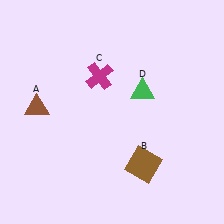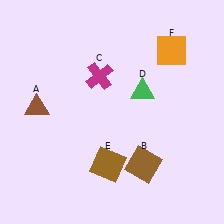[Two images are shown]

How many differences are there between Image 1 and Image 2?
There are 2 differences between the two images.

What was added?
A brown square (E), an orange square (F) were added in Image 2.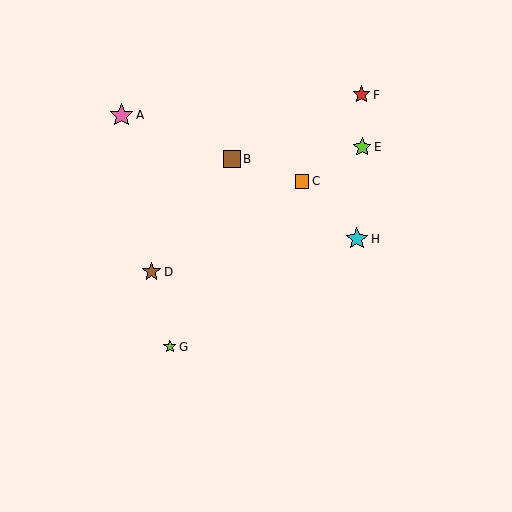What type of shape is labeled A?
Shape A is a pink star.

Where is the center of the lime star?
The center of the lime star is at (362, 147).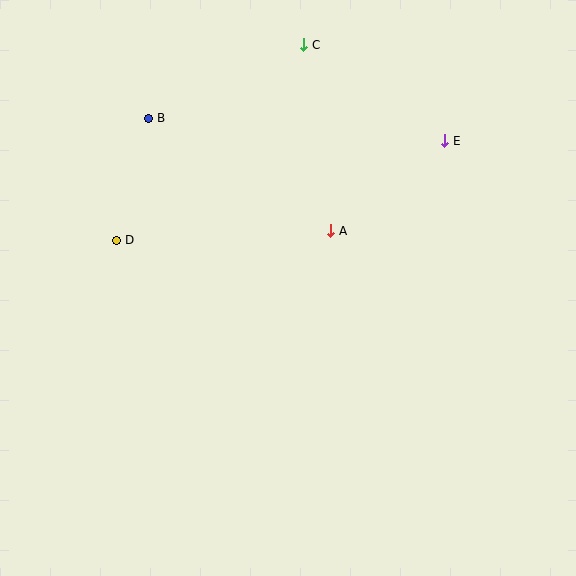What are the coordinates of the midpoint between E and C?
The midpoint between E and C is at (374, 93).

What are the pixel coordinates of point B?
Point B is at (149, 118).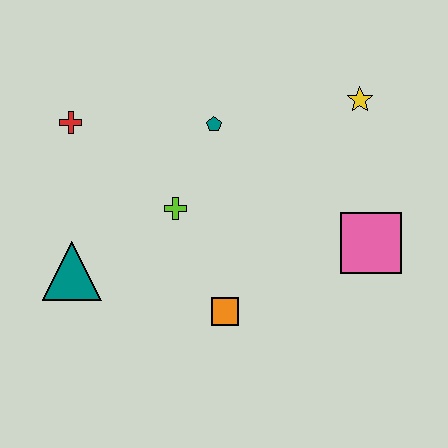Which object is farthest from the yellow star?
The teal triangle is farthest from the yellow star.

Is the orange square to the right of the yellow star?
No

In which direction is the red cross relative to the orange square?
The red cross is above the orange square.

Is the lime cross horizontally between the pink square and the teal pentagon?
No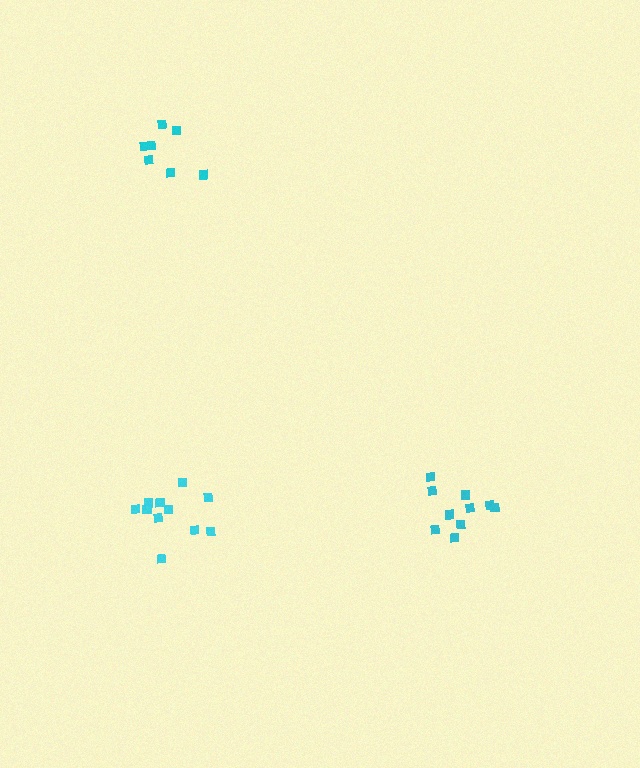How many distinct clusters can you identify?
There are 3 distinct clusters.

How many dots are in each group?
Group 1: 7 dots, Group 2: 11 dots, Group 3: 10 dots (28 total).